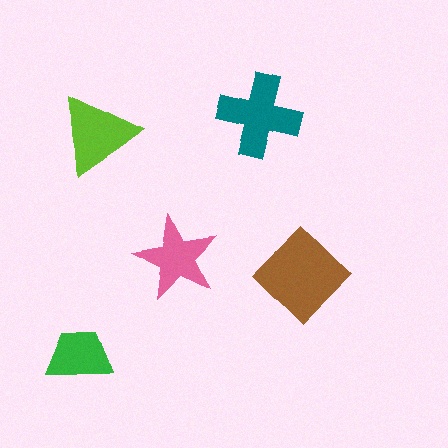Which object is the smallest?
The green trapezoid.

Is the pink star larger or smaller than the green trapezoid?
Larger.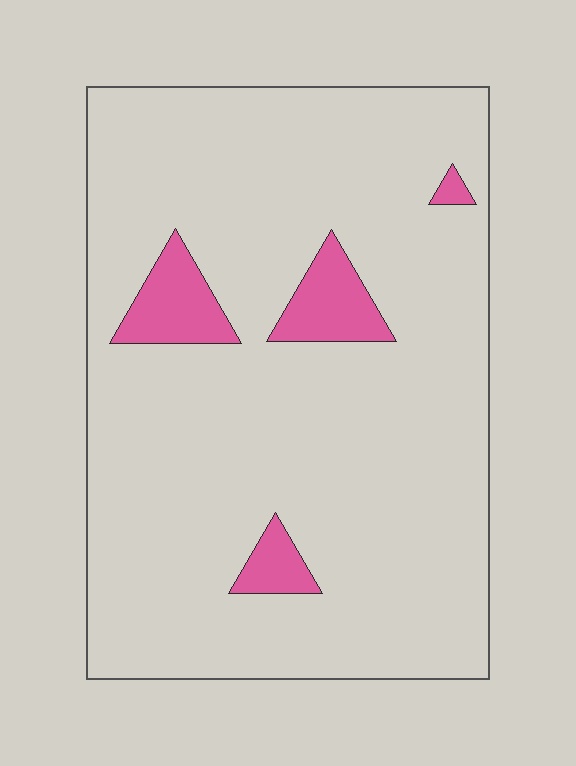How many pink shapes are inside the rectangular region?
4.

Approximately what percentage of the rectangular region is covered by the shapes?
Approximately 10%.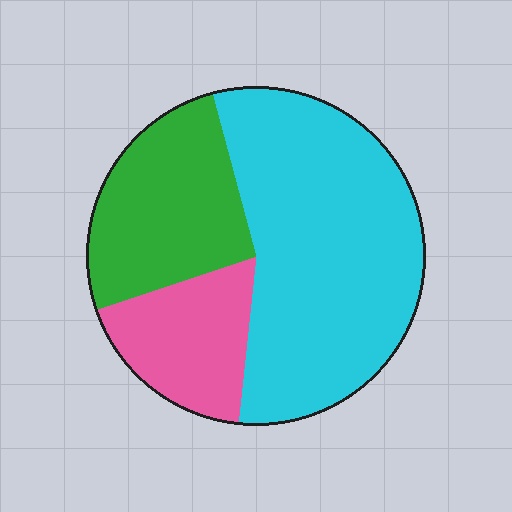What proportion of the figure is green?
Green takes up about one quarter (1/4) of the figure.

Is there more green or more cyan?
Cyan.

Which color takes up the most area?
Cyan, at roughly 55%.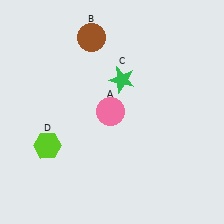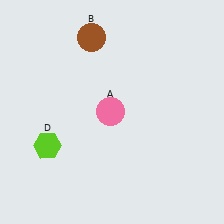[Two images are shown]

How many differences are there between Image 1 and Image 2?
There is 1 difference between the two images.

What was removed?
The green star (C) was removed in Image 2.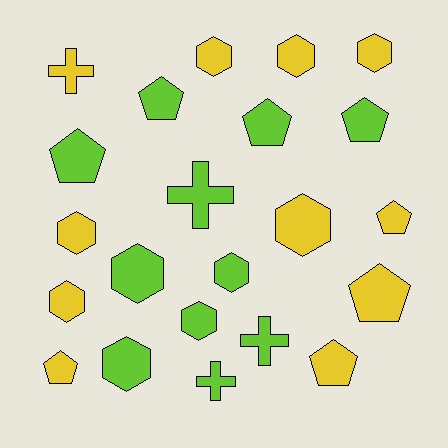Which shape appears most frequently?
Hexagon, with 10 objects.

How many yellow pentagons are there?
There are 4 yellow pentagons.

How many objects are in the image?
There are 22 objects.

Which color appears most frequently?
Lime, with 11 objects.